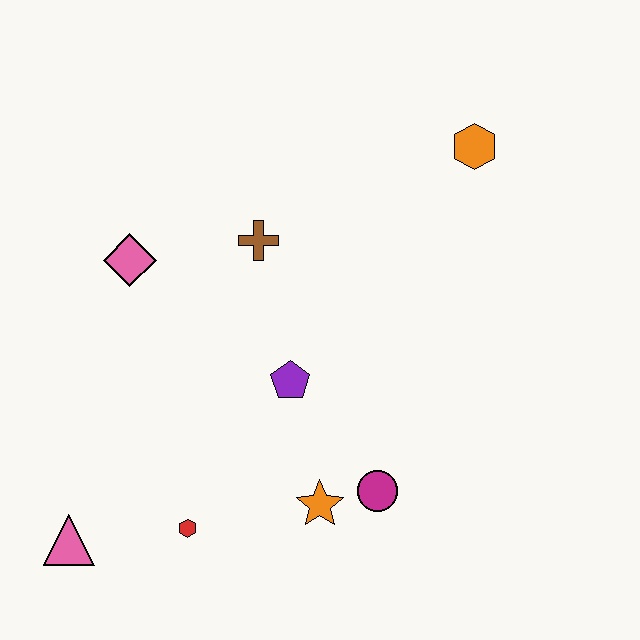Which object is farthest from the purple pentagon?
The orange hexagon is farthest from the purple pentagon.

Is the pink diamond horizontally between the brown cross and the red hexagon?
No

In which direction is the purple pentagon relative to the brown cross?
The purple pentagon is below the brown cross.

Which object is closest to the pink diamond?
The brown cross is closest to the pink diamond.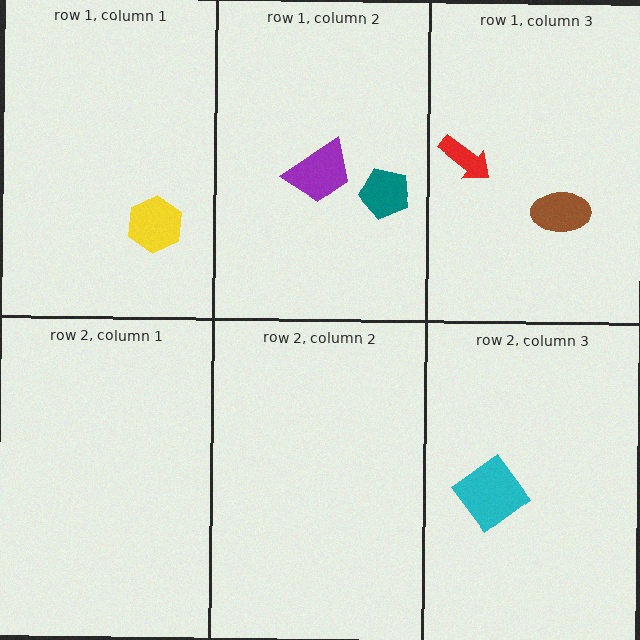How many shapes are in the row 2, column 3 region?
1.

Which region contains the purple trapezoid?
The row 1, column 2 region.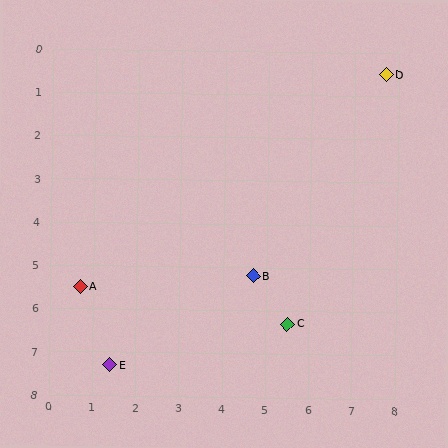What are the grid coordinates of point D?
Point D is at approximately (7.7, 0.5).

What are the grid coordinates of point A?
Point A is at approximately (0.7, 5.5).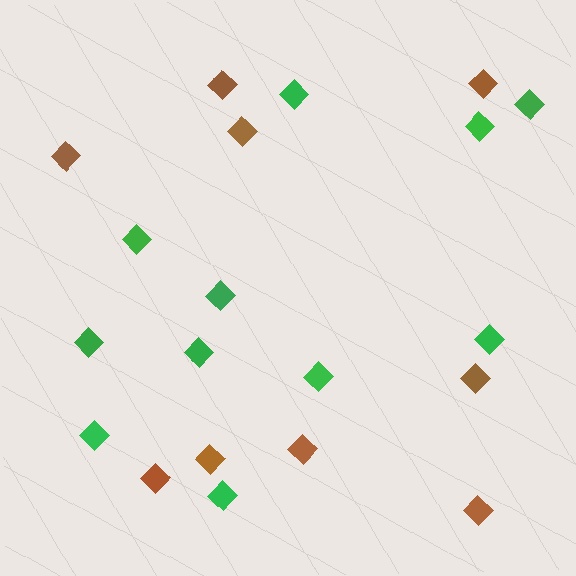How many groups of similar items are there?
There are 2 groups: one group of brown diamonds (9) and one group of green diamonds (11).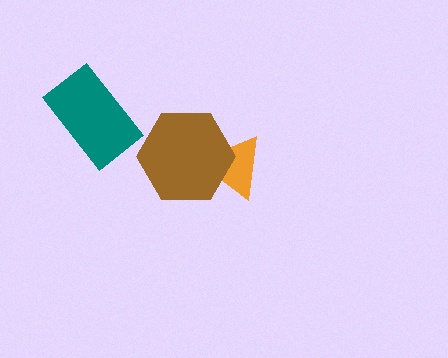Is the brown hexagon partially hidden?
No, no other shape covers it.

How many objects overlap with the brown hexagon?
1 object overlaps with the brown hexagon.